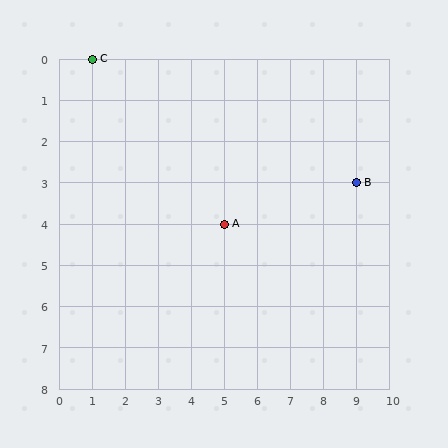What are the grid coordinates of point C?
Point C is at grid coordinates (1, 0).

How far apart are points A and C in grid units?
Points A and C are 4 columns and 4 rows apart (about 5.7 grid units diagonally).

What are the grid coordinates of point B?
Point B is at grid coordinates (9, 3).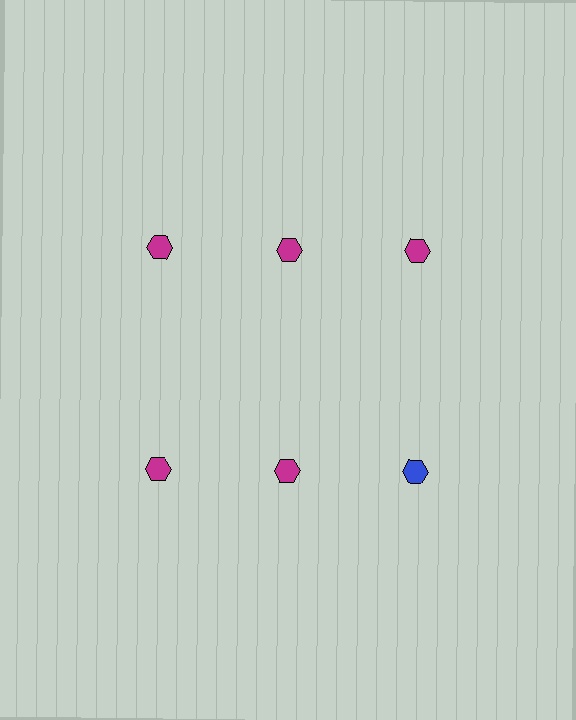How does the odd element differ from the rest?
It has a different color: blue instead of magenta.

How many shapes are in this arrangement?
There are 6 shapes arranged in a grid pattern.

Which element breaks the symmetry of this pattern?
The blue hexagon in the second row, center column breaks the symmetry. All other shapes are magenta hexagons.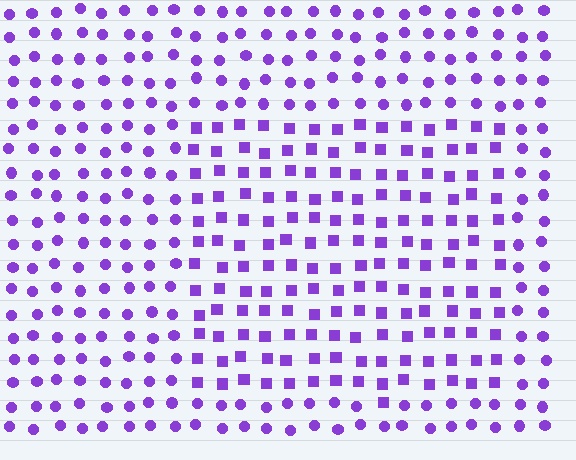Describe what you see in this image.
The image is filled with small purple elements arranged in a uniform grid. A rectangle-shaped region contains squares, while the surrounding area contains circles. The boundary is defined purely by the change in element shape.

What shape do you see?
I see a rectangle.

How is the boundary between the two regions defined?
The boundary is defined by a change in element shape: squares inside vs. circles outside. All elements share the same color and spacing.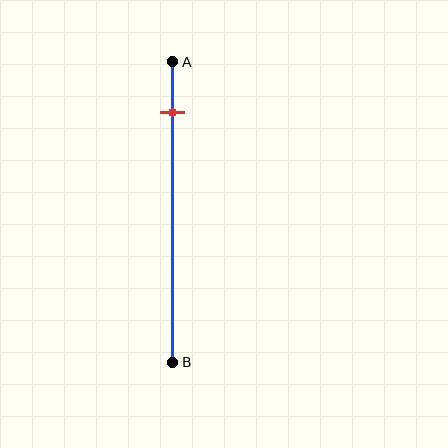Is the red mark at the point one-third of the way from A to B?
No, the mark is at about 15% from A, not at the 33% one-third point.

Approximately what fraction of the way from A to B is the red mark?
The red mark is approximately 15% of the way from A to B.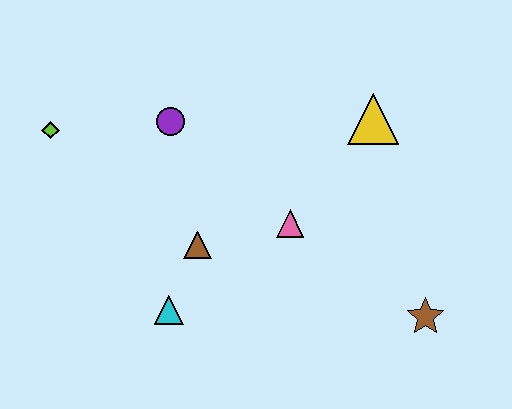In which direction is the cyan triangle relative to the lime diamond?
The cyan triangle is below the lime diamond.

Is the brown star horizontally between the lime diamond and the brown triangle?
No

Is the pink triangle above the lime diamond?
No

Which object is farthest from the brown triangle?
The brown star is farthest from the brown triangle.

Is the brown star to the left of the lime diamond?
No